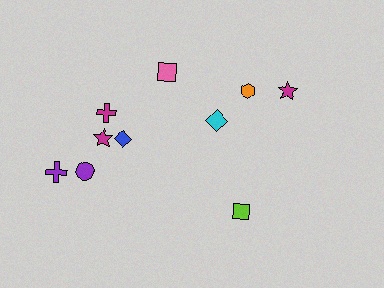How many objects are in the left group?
There are 6 objects.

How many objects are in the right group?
There are 4 objects.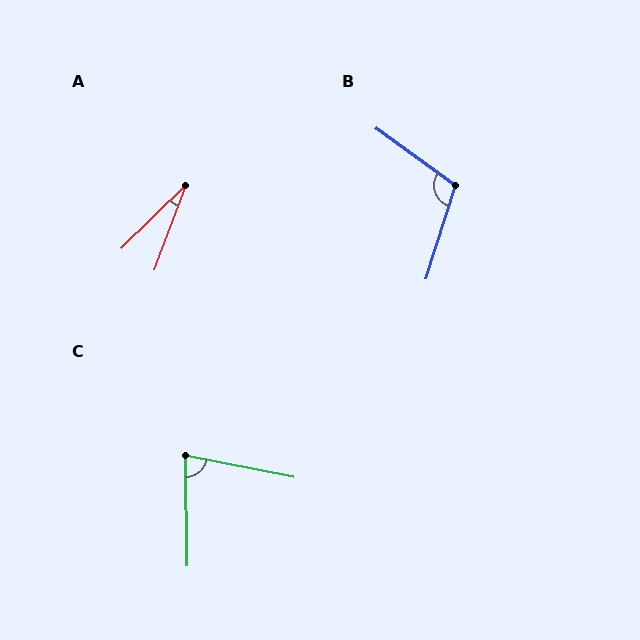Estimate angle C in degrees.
Approximately 78 degrees.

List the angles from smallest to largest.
A (25°), C (78°), B (108°).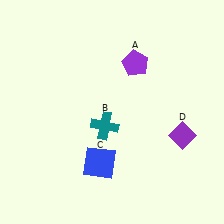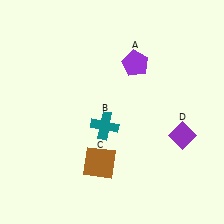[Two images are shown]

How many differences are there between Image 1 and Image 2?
There is 1 difference between the two images.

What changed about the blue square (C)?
In Image 1, C is blue. In Image 2, it changed to brown.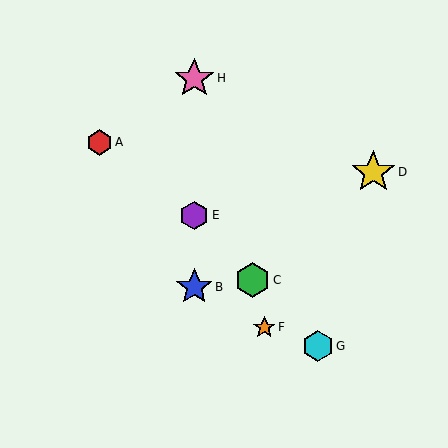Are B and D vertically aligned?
No, B is at x≈194 and D is at x≈373.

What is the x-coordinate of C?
Object C is at x≈253.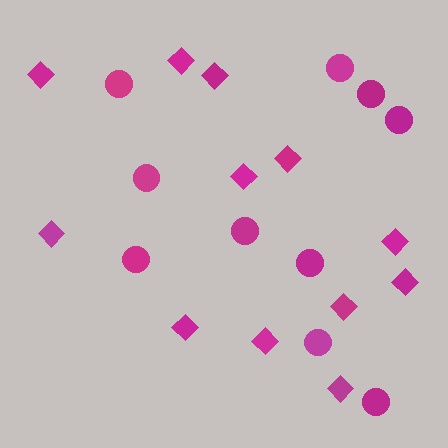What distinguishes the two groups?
There are 2 groups: one group of diamonds (12) and one group of circles (10).